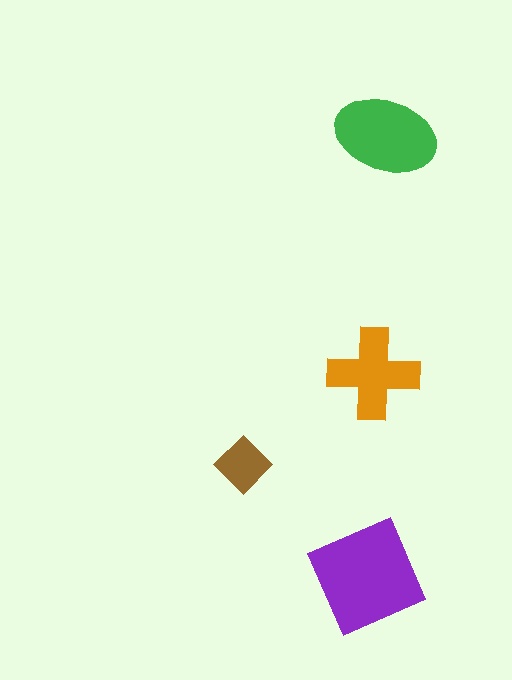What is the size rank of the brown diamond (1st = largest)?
4th.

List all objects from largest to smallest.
The purple square, the green ellipse, the orange cross, the brown diamond.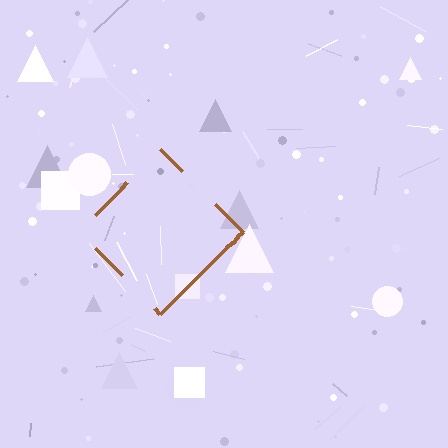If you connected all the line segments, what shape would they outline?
They would outline a diamond.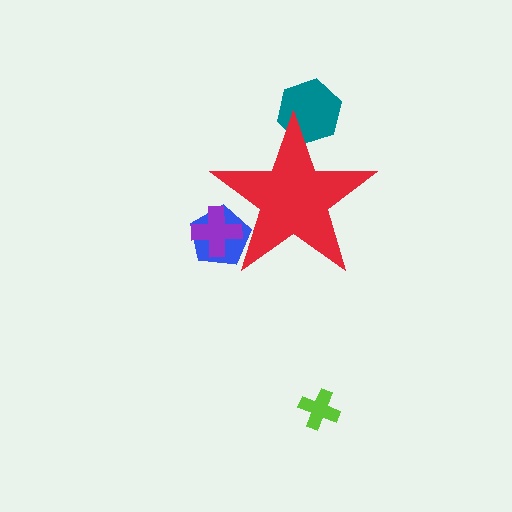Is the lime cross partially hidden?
No, the lime cross is fully visible.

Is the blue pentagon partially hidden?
Yes, the blue pentagon is partially hidden behind the red star.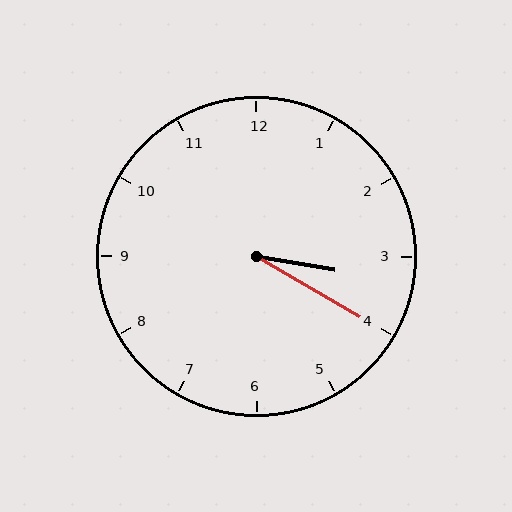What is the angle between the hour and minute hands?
Approximately 20 degrees.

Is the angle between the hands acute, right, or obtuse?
It is acute.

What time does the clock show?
3:20.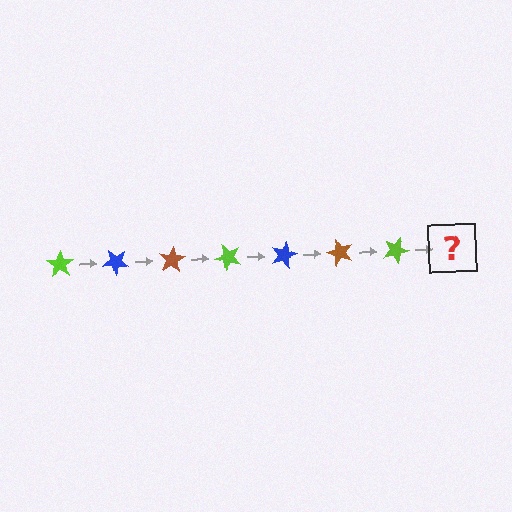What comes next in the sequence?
The next element should be a blue star, rotated 280 degrees from the start.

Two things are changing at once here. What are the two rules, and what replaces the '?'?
The two rules are that it rotates 40 degrees each step and the color cycles through lime, blue, and brown. The '?' should be a blue star, rotated 280 degrees from the start.